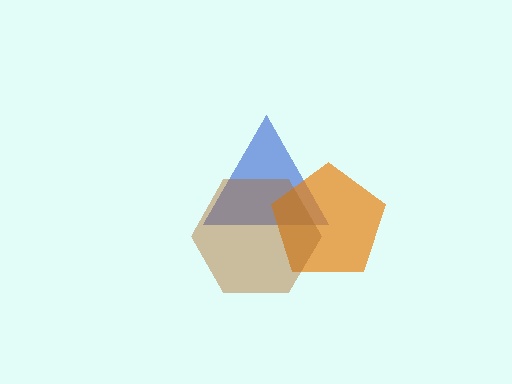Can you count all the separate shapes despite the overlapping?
Yes, there are 3 separate shapes.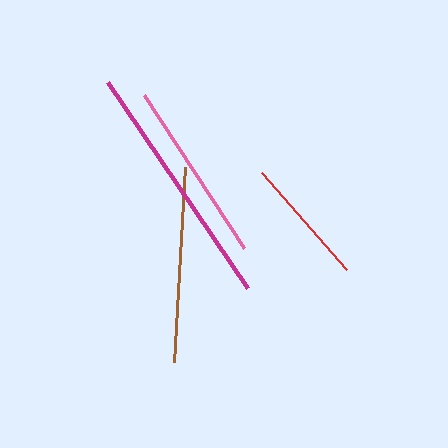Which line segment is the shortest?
The red line is the shortest at approximately 130 pixels.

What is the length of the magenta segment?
The magenta segment is approximately 250 pixels long.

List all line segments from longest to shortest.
From longest to shortest: magenta, brown, pink, red.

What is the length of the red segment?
The red segment is approximately 130 pixels long.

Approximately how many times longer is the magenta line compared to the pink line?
The magenta line is approximately 1.4 times the length of the pink line.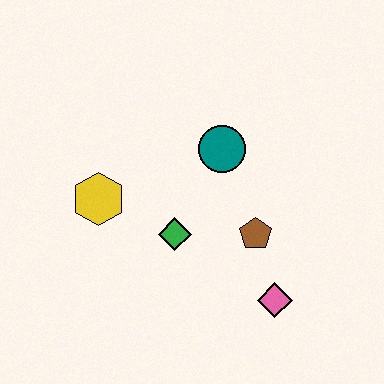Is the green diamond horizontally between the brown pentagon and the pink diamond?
No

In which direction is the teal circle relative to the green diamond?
The teal circle is above the green diamond.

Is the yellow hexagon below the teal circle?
Yes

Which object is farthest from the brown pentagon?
The yellow hexagon is farthest from the brown pentagon.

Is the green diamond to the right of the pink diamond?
No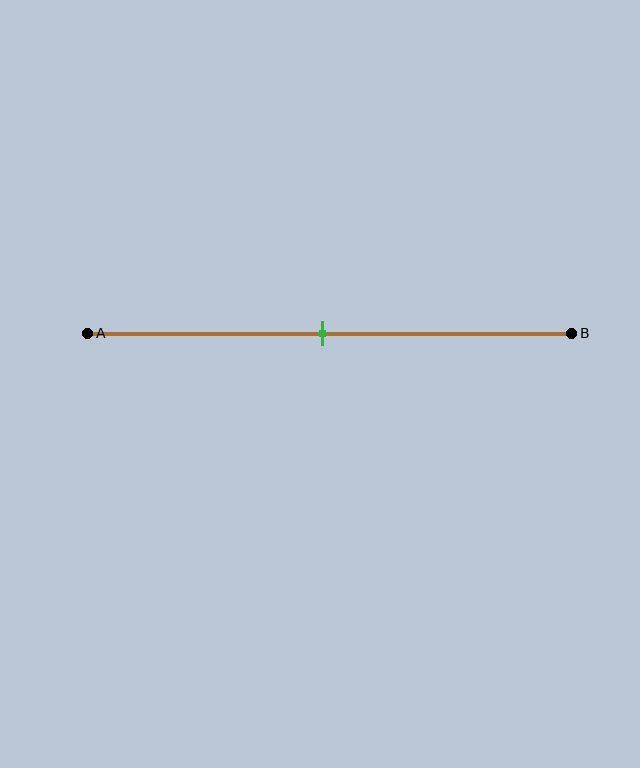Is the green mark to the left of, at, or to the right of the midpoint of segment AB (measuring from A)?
The green mark is approximately at the midpoint of segment AB.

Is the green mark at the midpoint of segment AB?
Yes, the mark is approximately at the midpoint.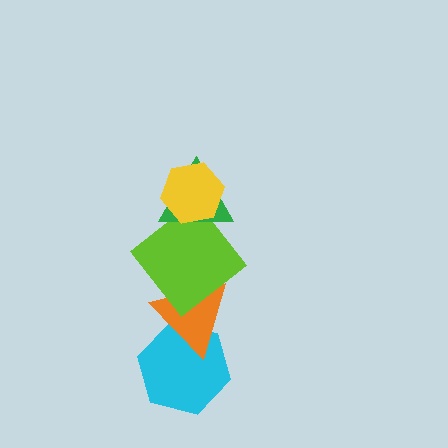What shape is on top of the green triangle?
The yellow hexagon is on top of the green triangle.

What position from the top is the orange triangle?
The orange triangle is 4th from the top.